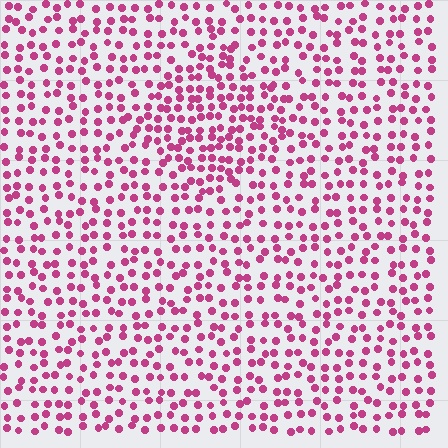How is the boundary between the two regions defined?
The boundary is defined by a change in element density (approximately 1.6x ratio). All elements are the same color, size, and shape.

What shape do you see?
I see a diamond.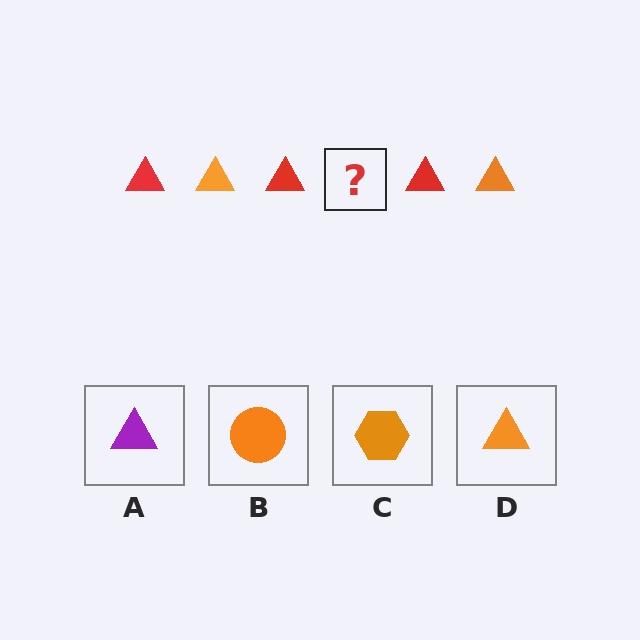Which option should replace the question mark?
Option D.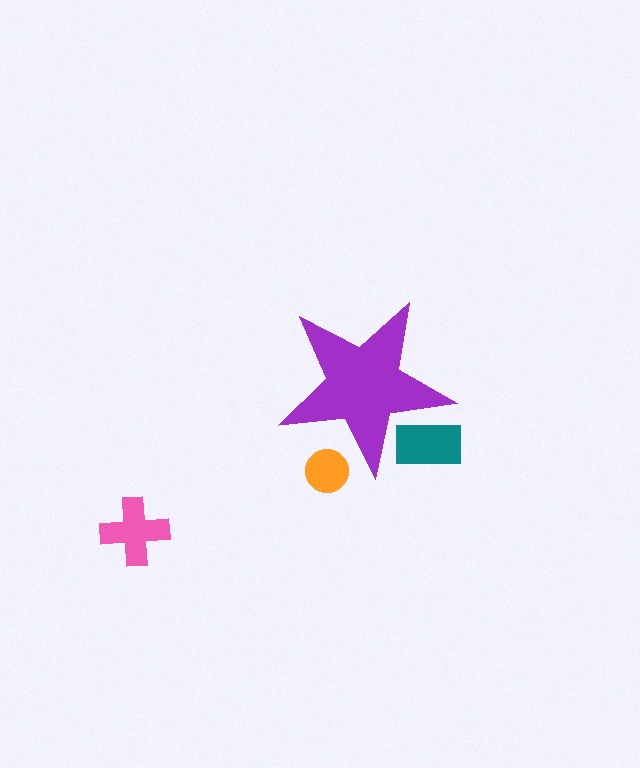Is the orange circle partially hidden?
Yes, the orange circle is partially hidden behind the purple star.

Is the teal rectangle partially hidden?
Yes, the teal rectangle is partially hidden behind the purple star.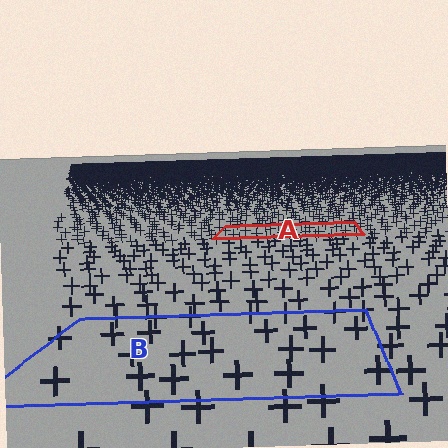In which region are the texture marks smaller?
The texture marks are smaller in region A, because it is farther away.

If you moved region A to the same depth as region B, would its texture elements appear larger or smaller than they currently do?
They would appear larger. At a closer depth, the same texture elements are projected at a bigger on-screen size.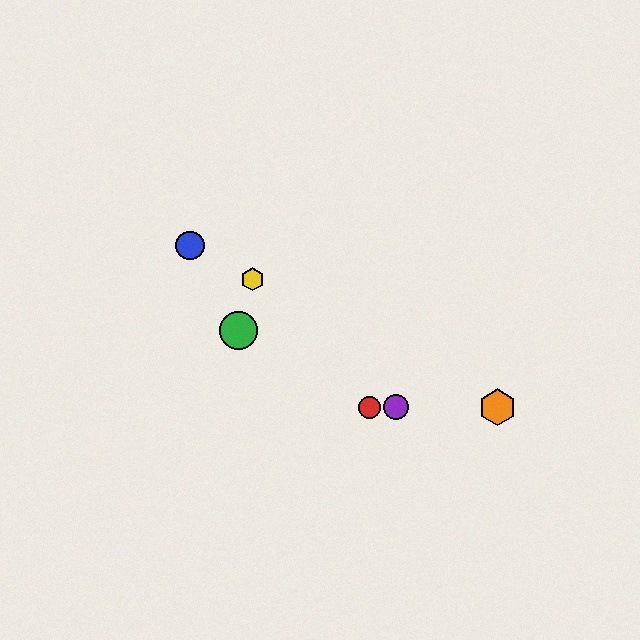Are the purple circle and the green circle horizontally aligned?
No, the purple circle is at y≈407 and the green circle is at y≈330.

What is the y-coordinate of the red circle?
The red circle is at y≈407.